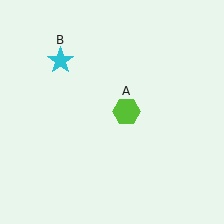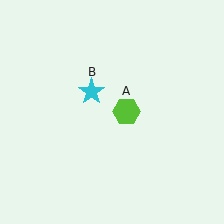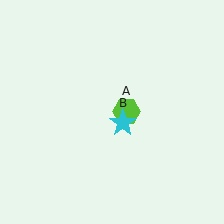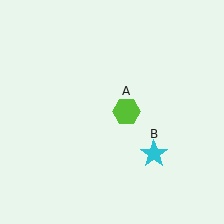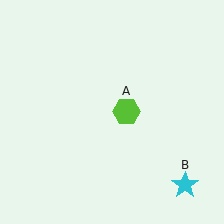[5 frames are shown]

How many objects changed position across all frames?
1 object changed position: cyan star (object B).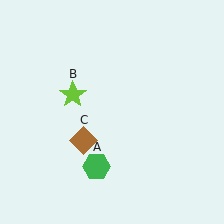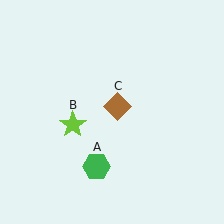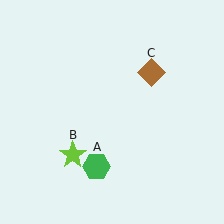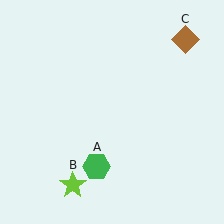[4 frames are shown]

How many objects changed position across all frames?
2 objects changed position: lime star (object B), brown diamond (object C).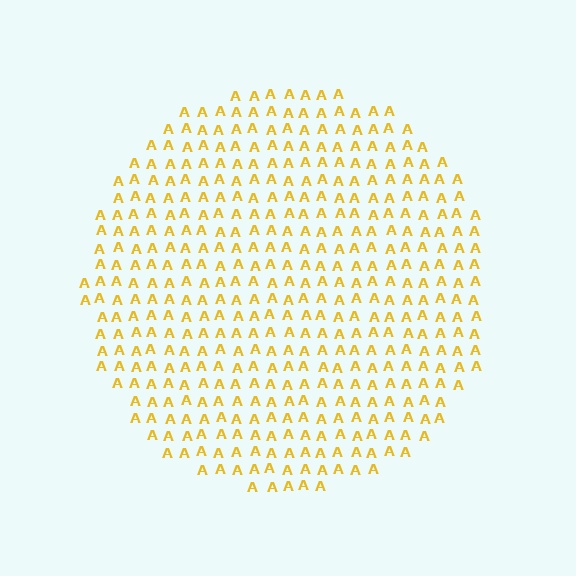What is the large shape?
The large shape is a circle.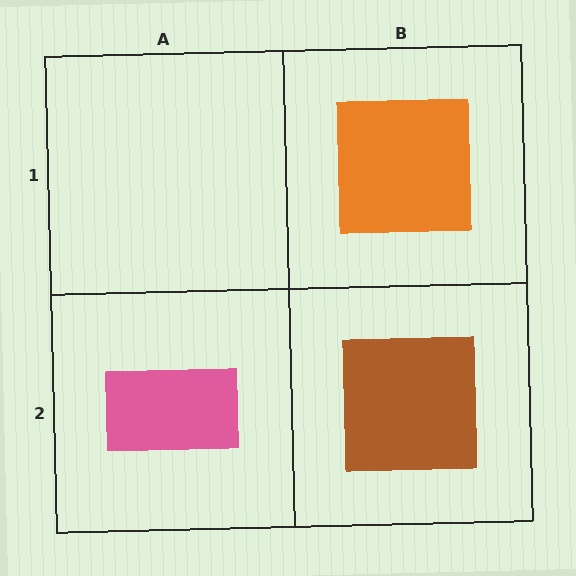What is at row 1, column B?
An orange square.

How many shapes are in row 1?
1 shape.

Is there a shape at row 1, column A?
No, that cell is empty.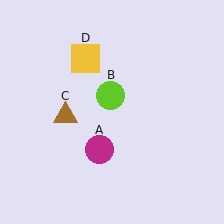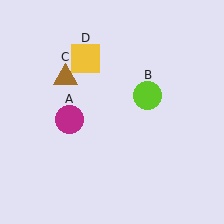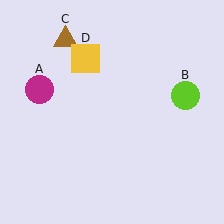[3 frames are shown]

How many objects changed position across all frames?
3 objects changed position: magenta circle (object A), lime circle (object B), brown triangle (object C).